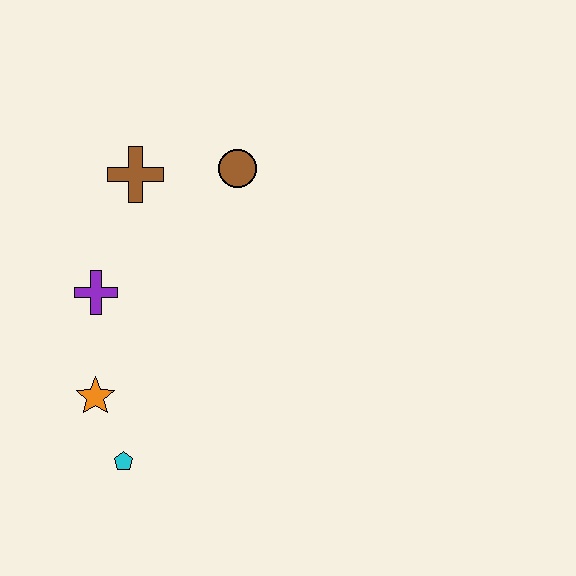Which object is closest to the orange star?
The cyan pentagon is closest to the orange star.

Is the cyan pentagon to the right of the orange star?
Yes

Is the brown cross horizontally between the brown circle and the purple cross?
Yes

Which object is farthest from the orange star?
The brown circle is farthest from the orange star.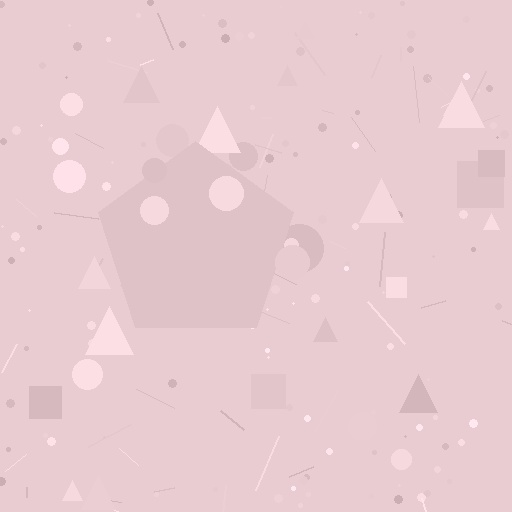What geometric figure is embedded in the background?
A pentagon is embedded in the background.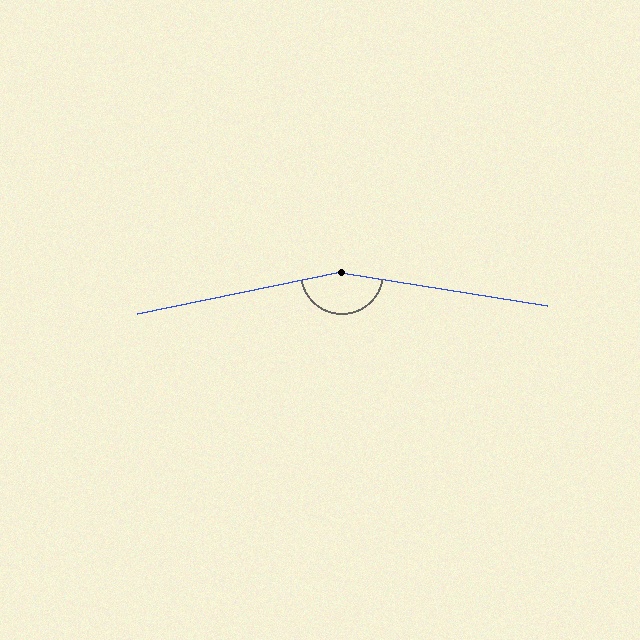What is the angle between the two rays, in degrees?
Approximately 160 degrees.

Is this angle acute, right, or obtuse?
It is obtuse.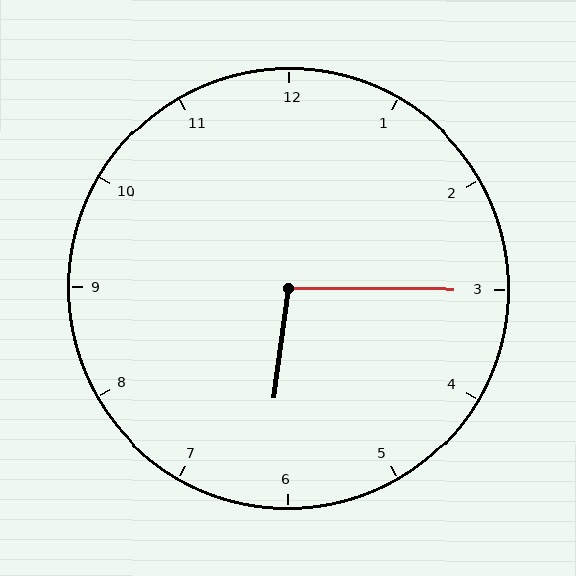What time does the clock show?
6:15.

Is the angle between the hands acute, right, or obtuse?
It is obtuse.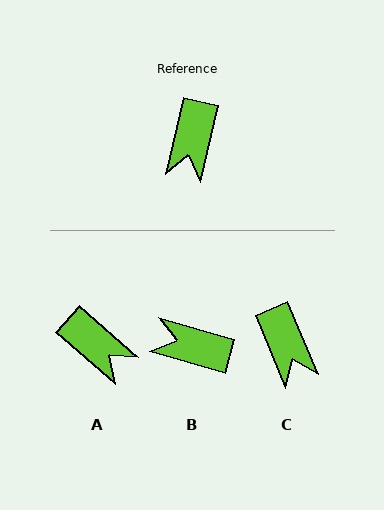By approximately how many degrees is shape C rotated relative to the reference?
Approximately 36 degrees counter-clockwise.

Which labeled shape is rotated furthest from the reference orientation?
B, about 93 degrees away.